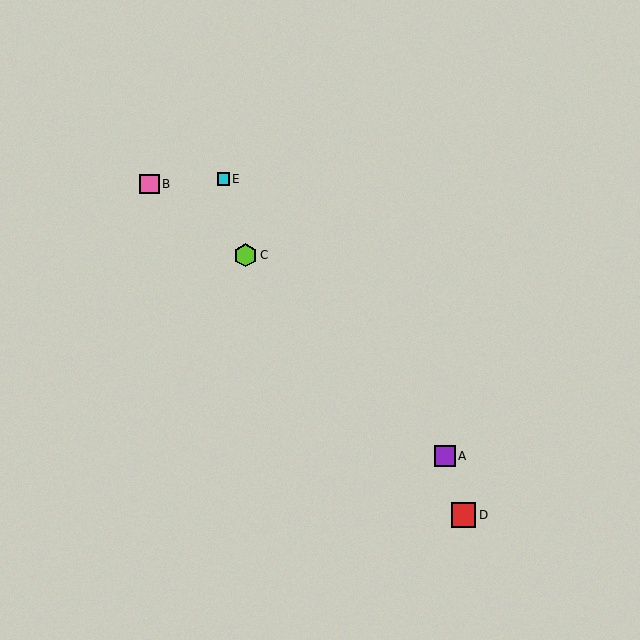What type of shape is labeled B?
Shape B is a pink square.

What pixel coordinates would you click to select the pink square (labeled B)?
Click at (149, 184) to select the pink square B.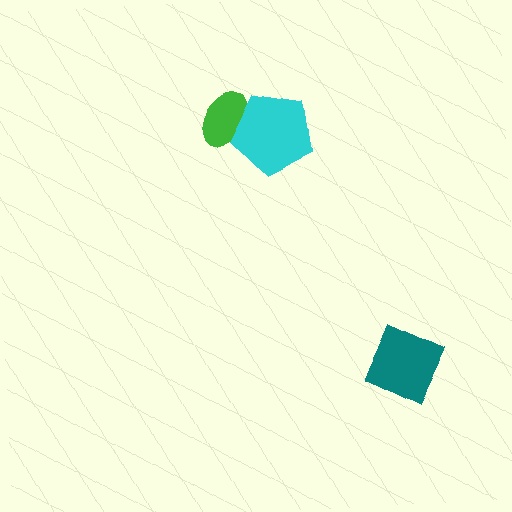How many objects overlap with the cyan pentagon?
1 object overlaps with the cyan pentagon.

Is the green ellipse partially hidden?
Yes, it is partially covered by another shape.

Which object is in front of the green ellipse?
The cyan pentagon is in front of the green ellipse.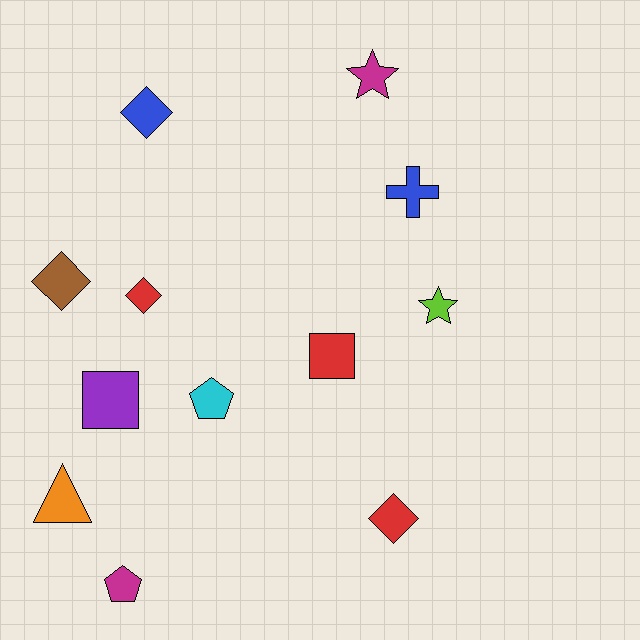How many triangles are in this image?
There is 1 triangle.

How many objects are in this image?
There are 12 objects.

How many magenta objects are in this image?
There are 2 magenta objects.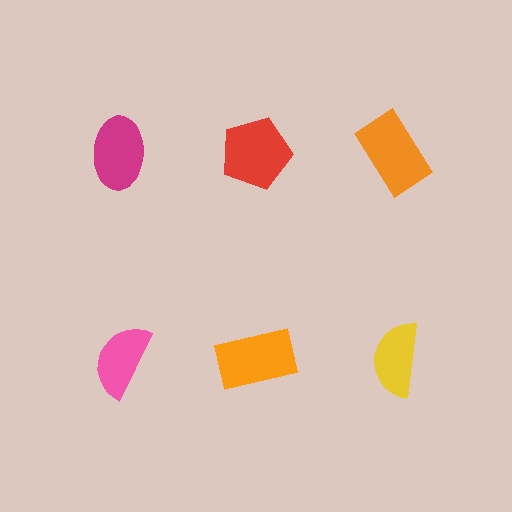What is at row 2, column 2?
An orange rectangle.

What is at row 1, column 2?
A red pentagon.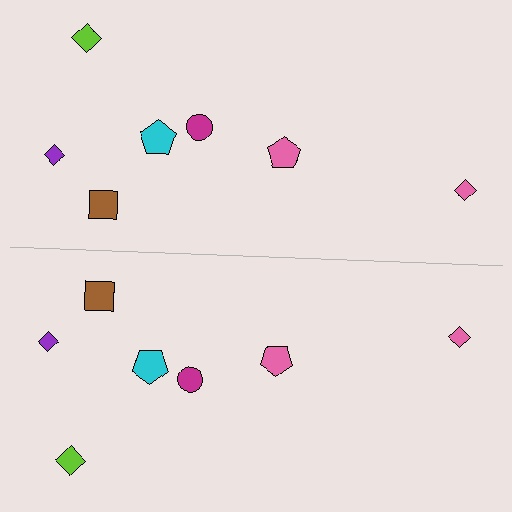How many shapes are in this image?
There are 14 shapes in this image.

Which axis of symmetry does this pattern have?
The pattern has a horizontal axis of symmetry running through the center of the image.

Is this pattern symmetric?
Yes, this pattern has bilateral (reflection) symmetry.